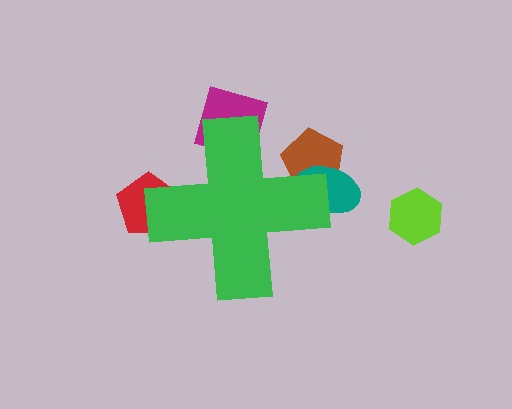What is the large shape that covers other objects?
A green cross.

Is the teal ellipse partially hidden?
Yes, the teal ellipse is partially hidden behind the green cross.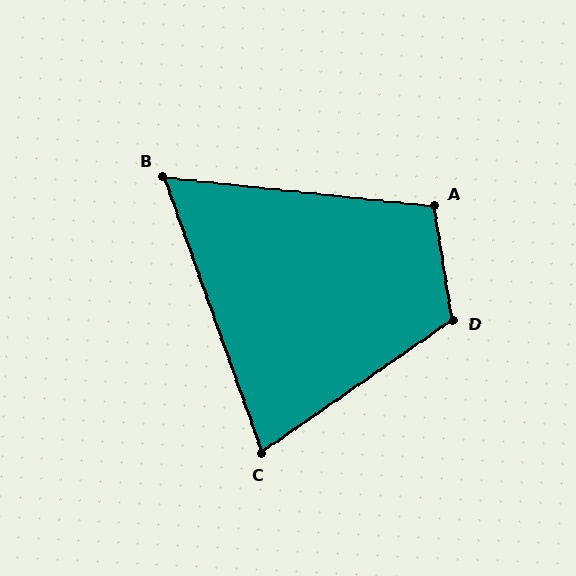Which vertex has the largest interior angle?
D, at approximately 116 degrees.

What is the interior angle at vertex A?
Approximately 105 degrees (obtuse).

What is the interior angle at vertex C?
Approximately 75 degrees (acute).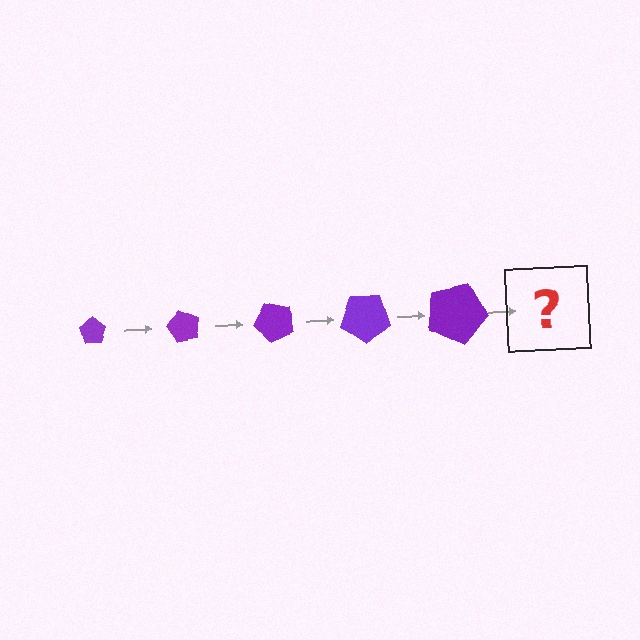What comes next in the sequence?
The next element should be a pentagon, larger than the previous one and rotated 300 degrees from the start.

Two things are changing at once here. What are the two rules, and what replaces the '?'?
The two rules are that the pentagon grows larger each step and it rotates 60 degrees each step. The '?' should be a pentagon, larger than the previous one and rotated 300 degrees from the start.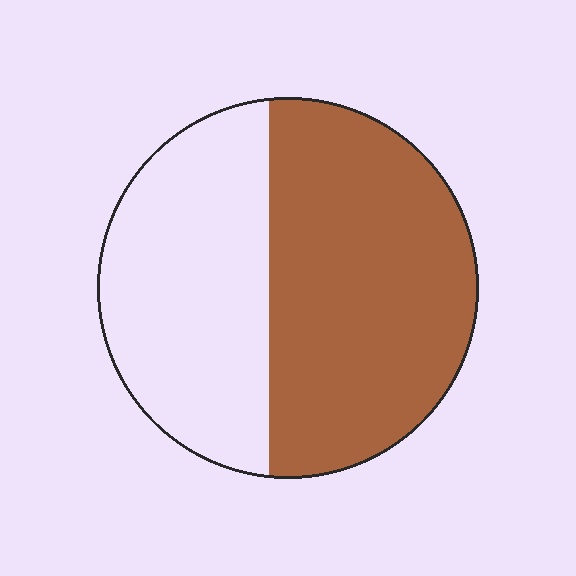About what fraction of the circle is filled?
About three fifths (3/5).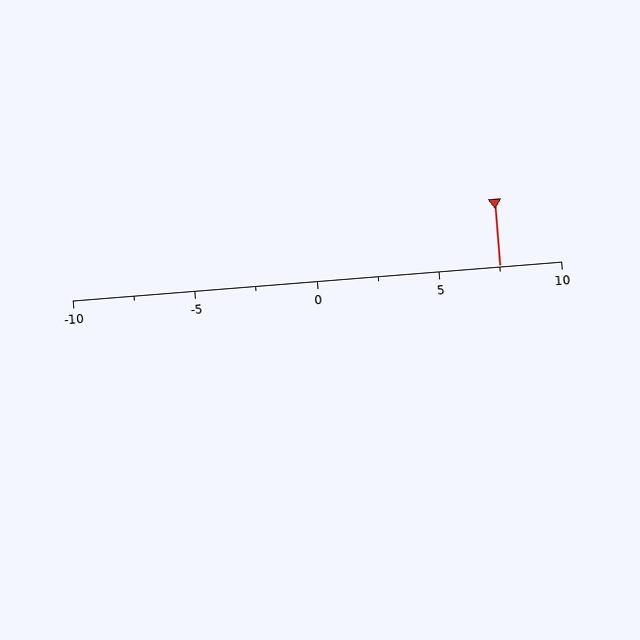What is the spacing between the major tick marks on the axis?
The major ticks are spaced 5 apart.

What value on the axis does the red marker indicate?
The marker indicates approximately 7.5.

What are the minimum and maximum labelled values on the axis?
The axis runs from -10 to 10.